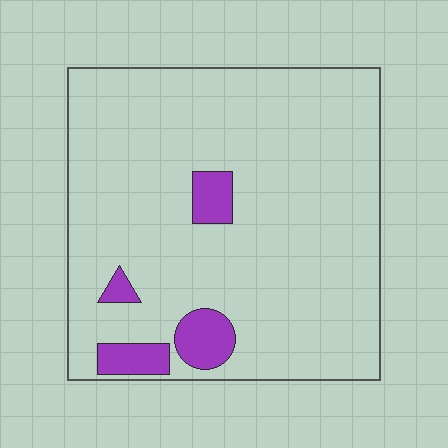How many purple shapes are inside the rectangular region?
4.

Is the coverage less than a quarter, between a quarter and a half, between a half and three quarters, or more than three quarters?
Less than a quarter.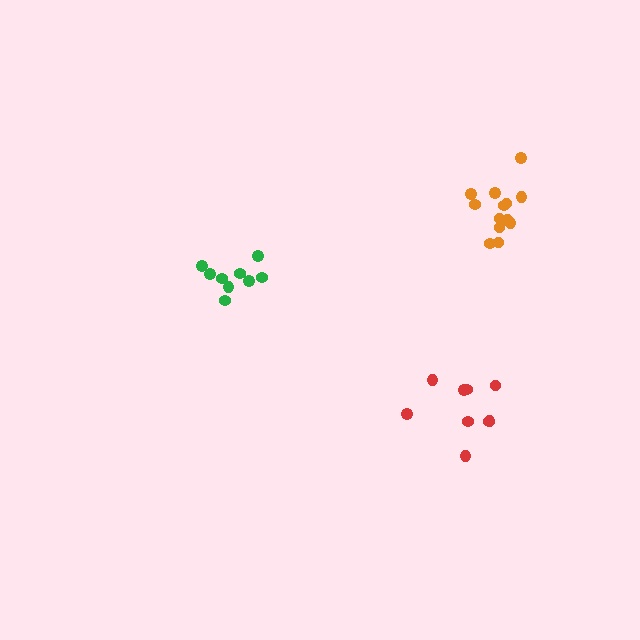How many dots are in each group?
Group 1: 9 dots, Group 2: 9 dots, Group 3: 13 dots (31 total).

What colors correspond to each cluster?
The clusters are colored: green, red, orange.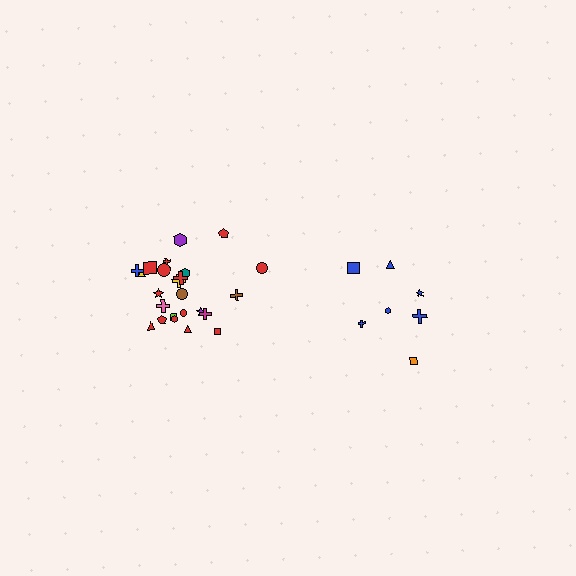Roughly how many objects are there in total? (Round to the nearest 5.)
Roughly 30 objects in total.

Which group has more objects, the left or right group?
The left group.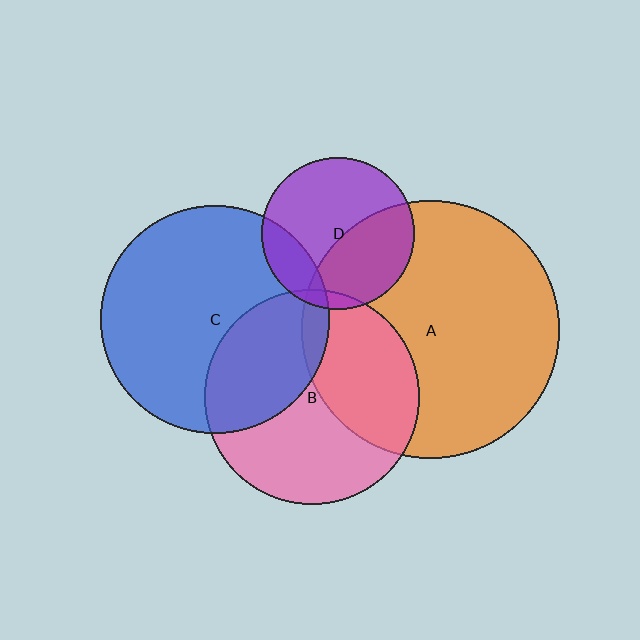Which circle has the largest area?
Circle A (orange).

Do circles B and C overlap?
Yes.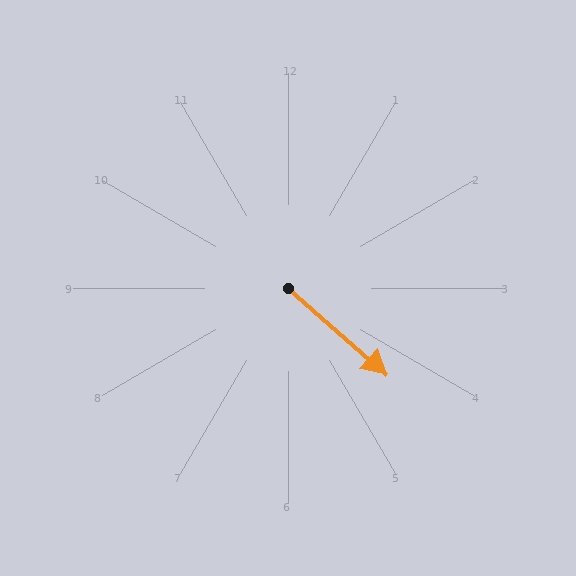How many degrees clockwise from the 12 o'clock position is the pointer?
Approximately 131 degrees.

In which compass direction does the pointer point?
Southeast.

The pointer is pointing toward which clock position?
Roughly 4 o'clock.